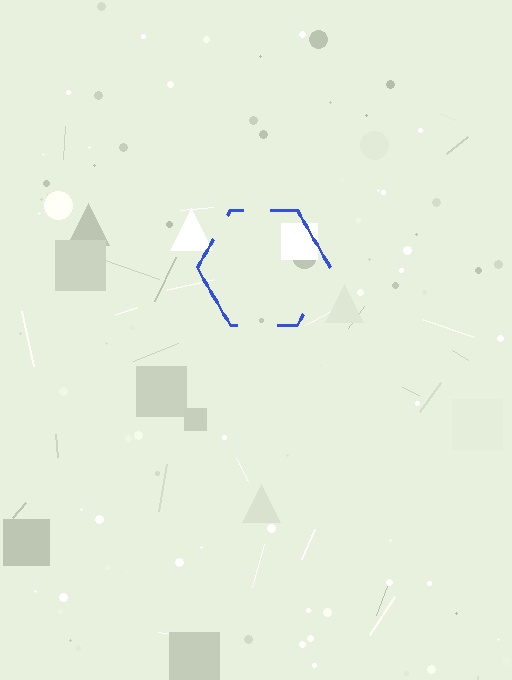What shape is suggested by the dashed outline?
The dashed outline suggests a hexagon.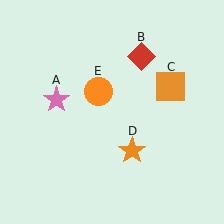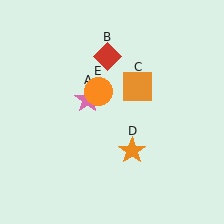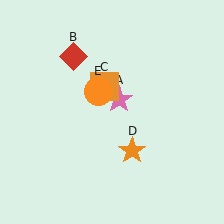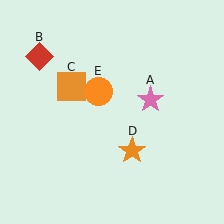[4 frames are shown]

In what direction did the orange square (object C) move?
The orange square (object C) moved left.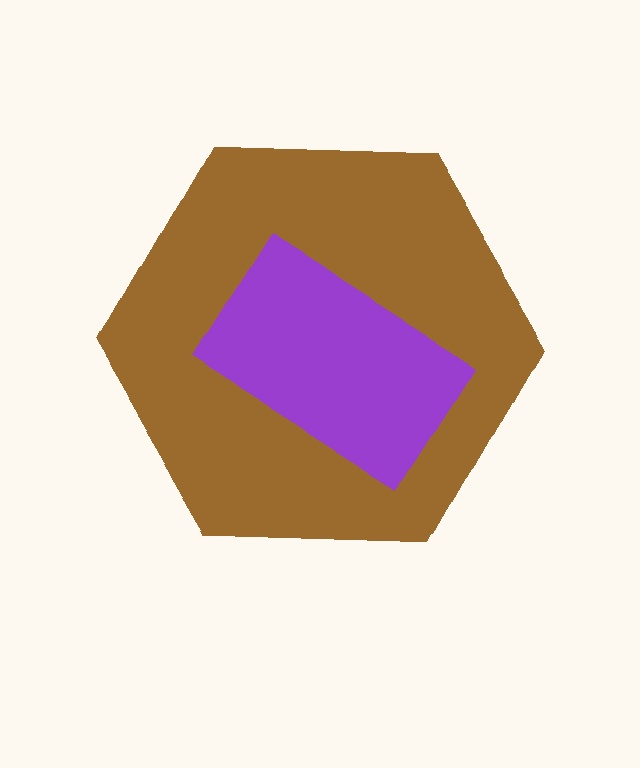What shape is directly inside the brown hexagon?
The purple rectangle.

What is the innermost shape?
The purple rectangle.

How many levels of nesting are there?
2.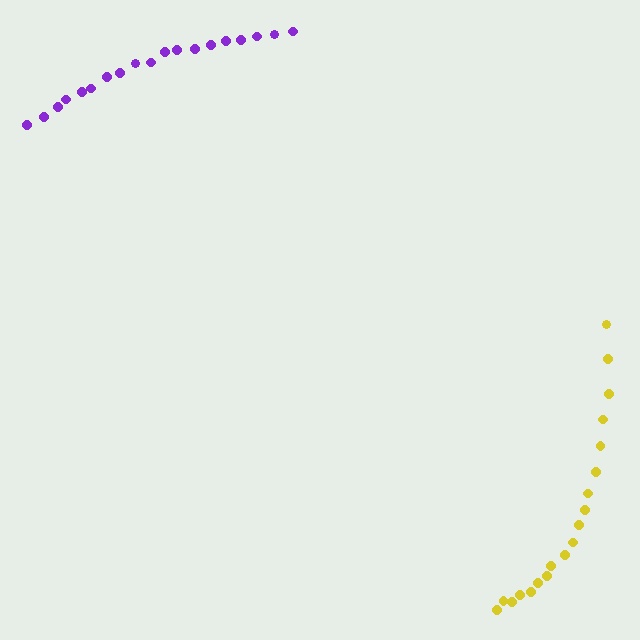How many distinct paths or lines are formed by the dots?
There are 2 distinct paths.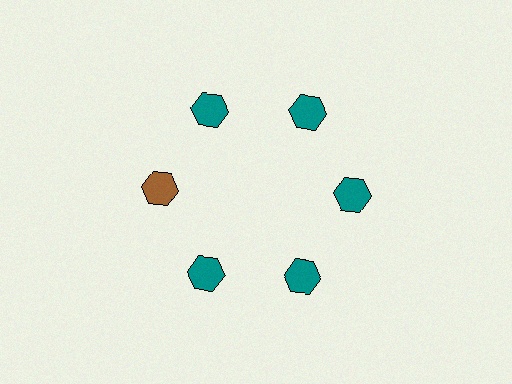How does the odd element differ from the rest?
It has a different color: brown instead of teal.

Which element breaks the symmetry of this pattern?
The brown hexagon at roughly the 9 o'clock position breaks the symmetry. All other shapes are teal hexagons.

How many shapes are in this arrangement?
There are 6 shapes arranged in a ring pattern.